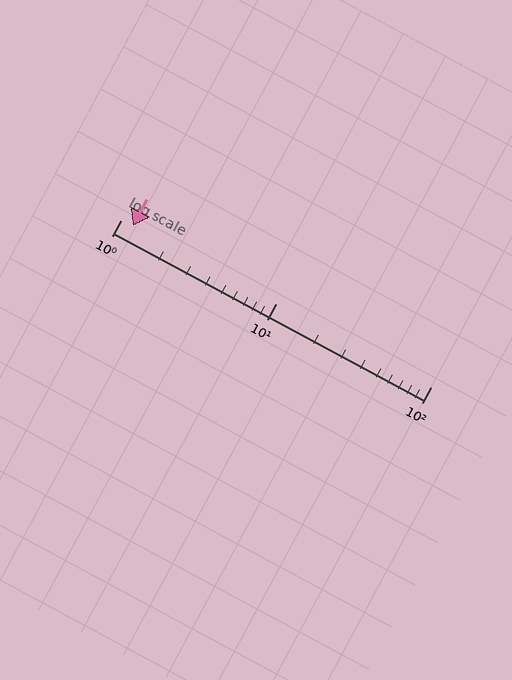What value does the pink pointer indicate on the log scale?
The pointer indicates approximately 1.2.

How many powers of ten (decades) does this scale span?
The scale spans 2 decades, from 1 to 100.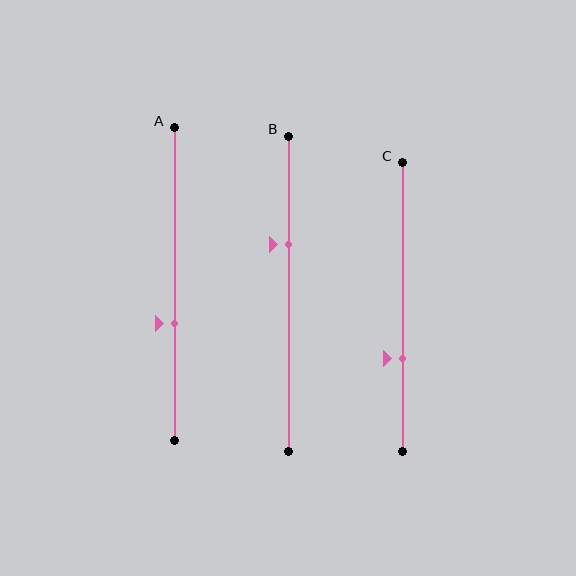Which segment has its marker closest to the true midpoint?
Segment A has its marker closest to the true midpoint.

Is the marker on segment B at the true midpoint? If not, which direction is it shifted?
No, the marker on segment B is shifted upward by about 16% of the segment length.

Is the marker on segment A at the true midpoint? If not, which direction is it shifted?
No, the marker on segment A is shifted downward by about 13% of the segment length.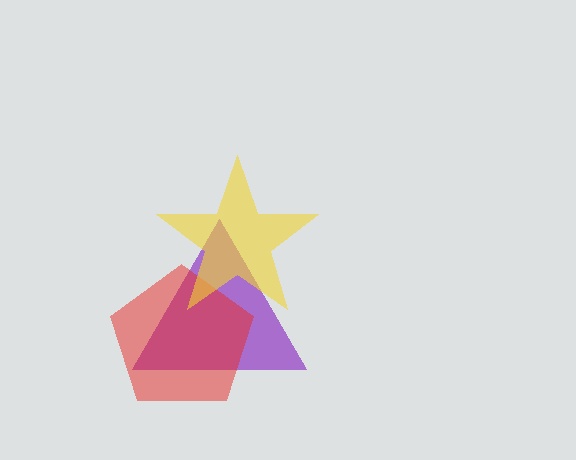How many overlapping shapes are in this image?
There are 3 overlapping shapes in the image.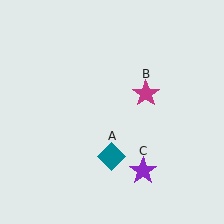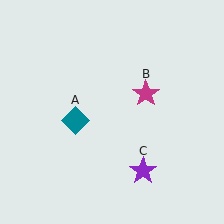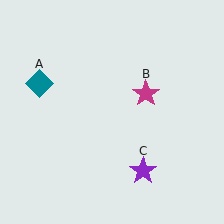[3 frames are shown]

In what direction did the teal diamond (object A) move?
The teal diamond (object A) moved up and to the left.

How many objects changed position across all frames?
1 object changed position: teal diamond (object A).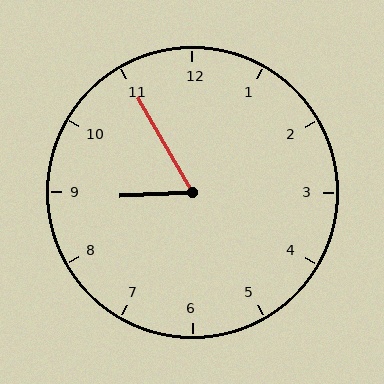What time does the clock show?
8:55.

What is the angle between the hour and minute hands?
Approximately 62 degrees.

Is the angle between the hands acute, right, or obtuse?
It is acute.